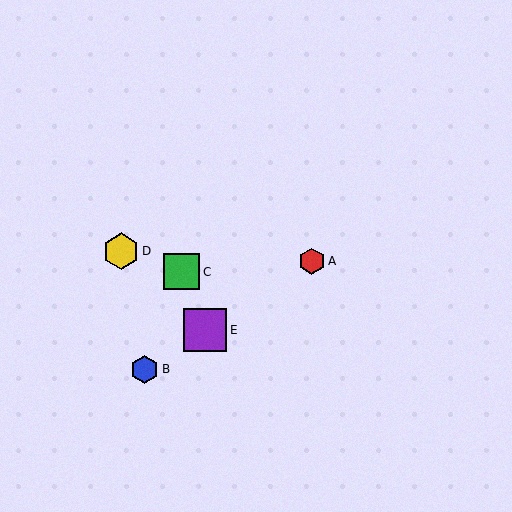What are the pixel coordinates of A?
Object A is at (312, 261).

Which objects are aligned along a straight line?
Objects A, B, E are aligned along a straight line.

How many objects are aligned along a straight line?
3 objects (A, B, E) are aligned along a straight line.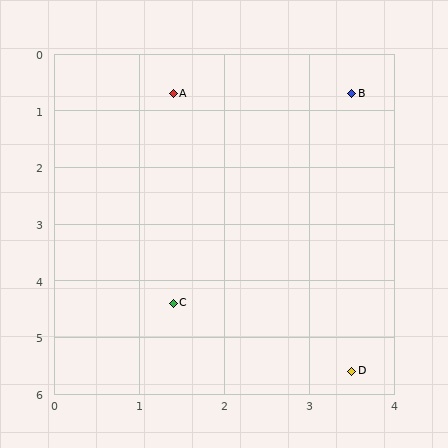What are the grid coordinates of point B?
Point B is at approximately (3.5, 0.7).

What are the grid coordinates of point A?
Point A is at approximately (1.4, 0.7).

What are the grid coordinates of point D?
Point D is at approximately (3.5, 5.6).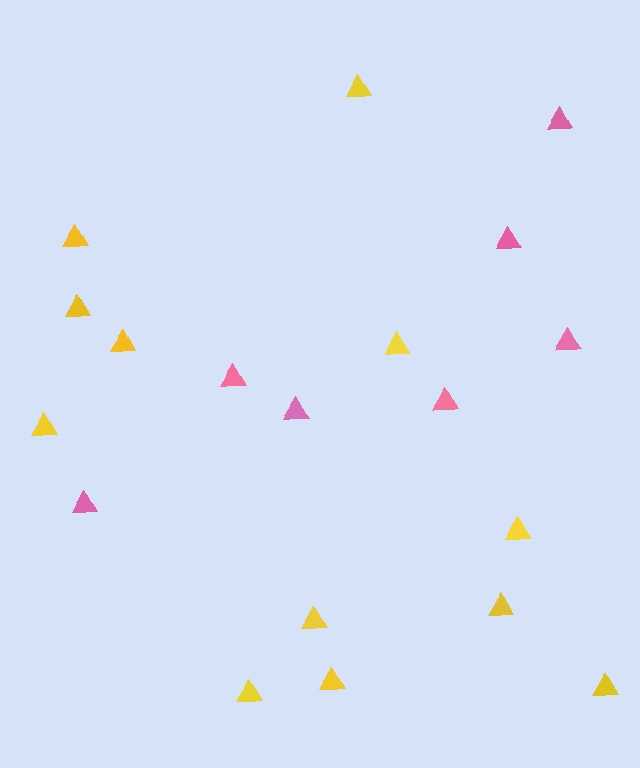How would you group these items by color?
There are 2 groups: one group of pink triangles (7) and one group of yellow triangles (12).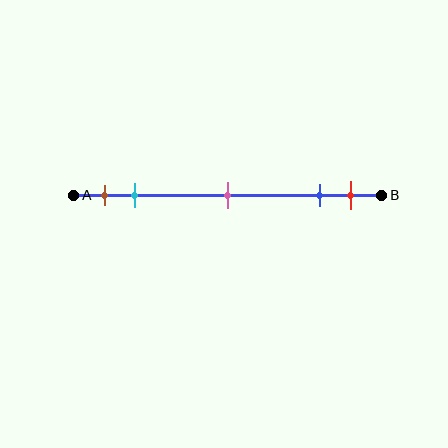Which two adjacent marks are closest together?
The blue and red marks are the closest adjacent pair.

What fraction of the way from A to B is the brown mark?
The brown mark is approximately 10% (0.1) of the way from A to B.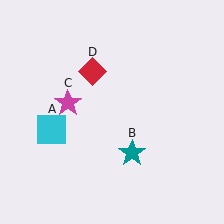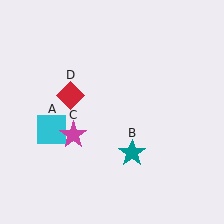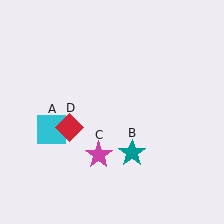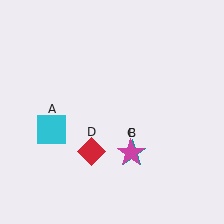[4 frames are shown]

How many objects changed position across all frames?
2 objects changed position: magenta star (object C), red diamond (object D).